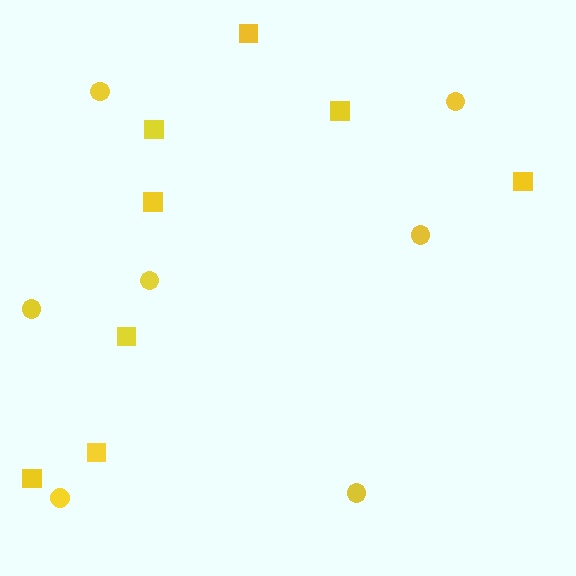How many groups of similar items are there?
There are 2 groups: one group of squares (8) and one group of circles (7).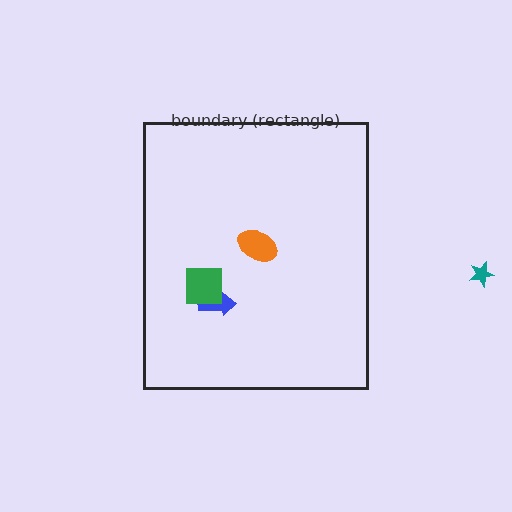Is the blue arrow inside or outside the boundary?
Inside.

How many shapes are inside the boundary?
3 inside, 1 outside.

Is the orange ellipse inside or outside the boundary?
Inside.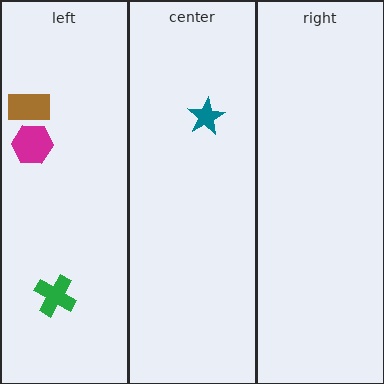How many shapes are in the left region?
3.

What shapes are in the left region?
The green cross, the magenta hexagon, the brown rectangle.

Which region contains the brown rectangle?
The left region.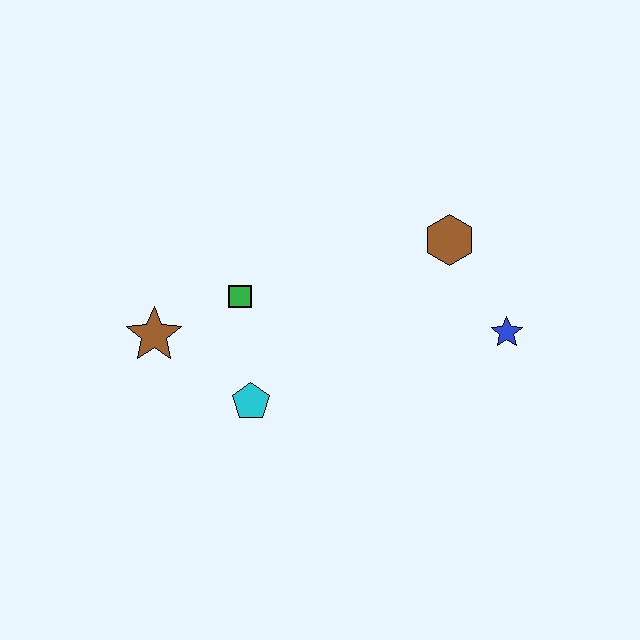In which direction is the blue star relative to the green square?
The blue star is to the right of the green square.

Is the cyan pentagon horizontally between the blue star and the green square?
Yes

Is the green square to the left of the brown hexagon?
Yes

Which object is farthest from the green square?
The blue star is farthest from the green square.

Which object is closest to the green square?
The brown star is closest to the green square.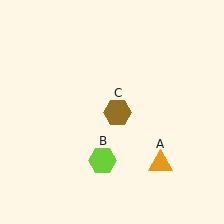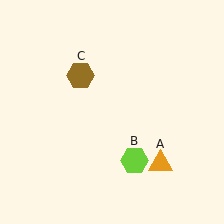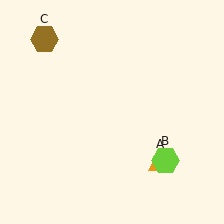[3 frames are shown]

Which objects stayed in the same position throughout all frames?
Orange triangle (object A) remained stationary.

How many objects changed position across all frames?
2 objects changed position: lime hexagon (object B), brown hexagon (object C).